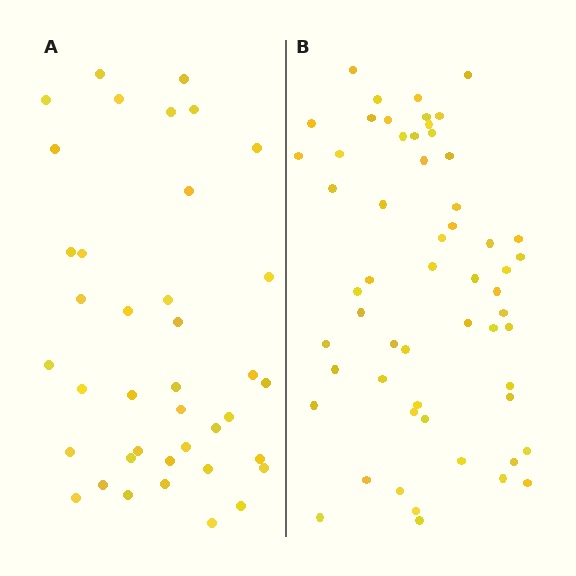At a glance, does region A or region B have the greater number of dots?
Region B (the right region) has more dots.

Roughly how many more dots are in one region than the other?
Region B has approximately 20 more dots than region A.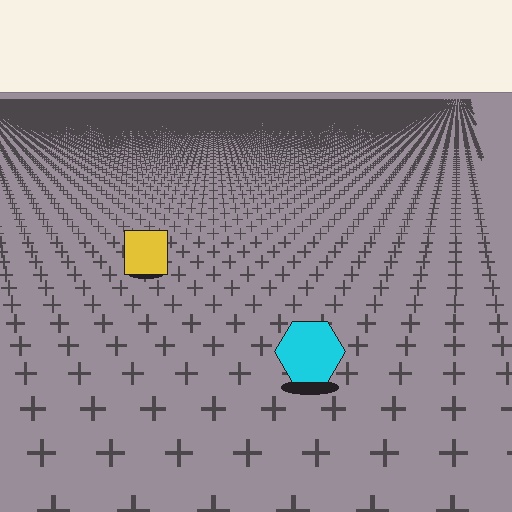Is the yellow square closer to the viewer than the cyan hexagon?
No. The cyan hexagon is closer — you can tell from the texture gradient: the ground texture is coarser near it.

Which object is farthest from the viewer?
The yellow square is farthest from the viewer. It appears smaller and the ground texture around it is denser.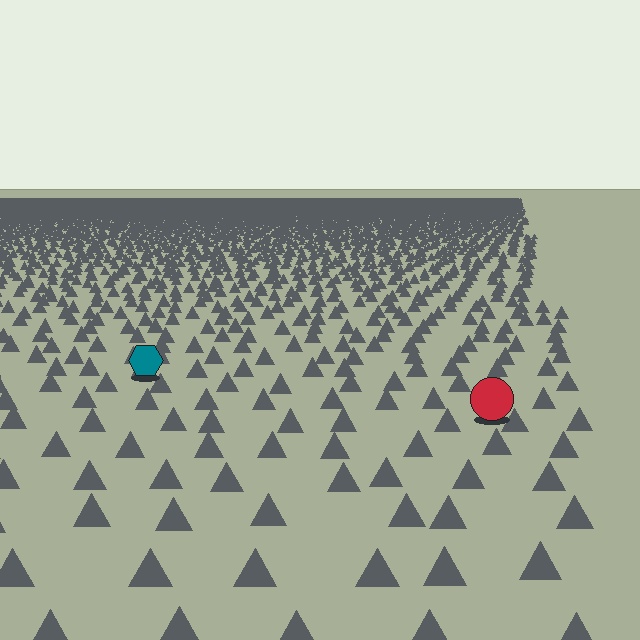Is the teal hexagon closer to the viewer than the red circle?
No. The red circle is closer — you can tell from the texture gradient: the ground texture is coarser near it.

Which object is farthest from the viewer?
The teal hexagon is farthest from the viewer. It appears smaller and the ground texture around it is denser.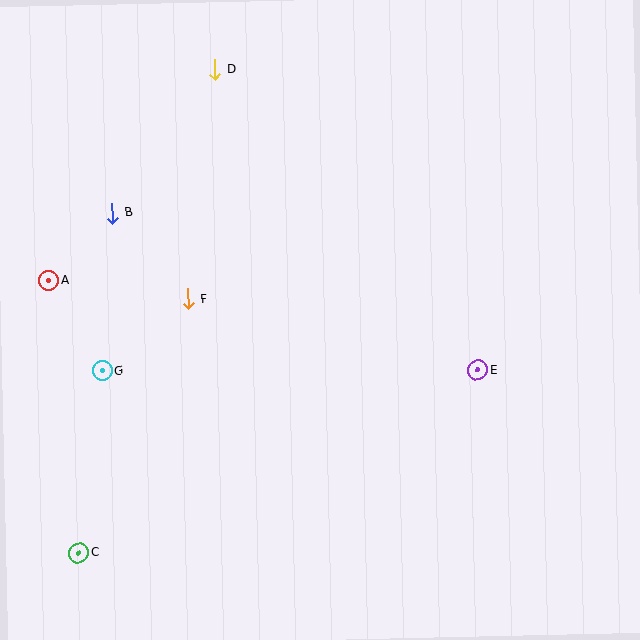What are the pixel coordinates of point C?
Point C is at (79, 553).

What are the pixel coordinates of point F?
Point F is at (188, 299).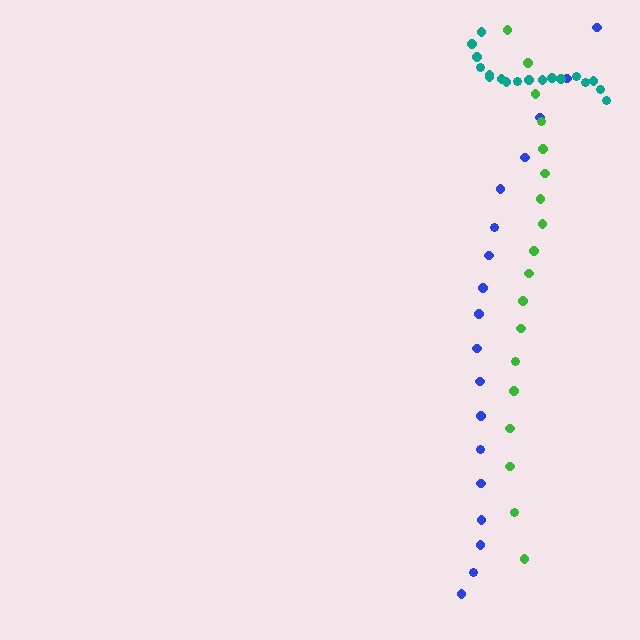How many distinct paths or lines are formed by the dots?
There are 3 distinct paths.